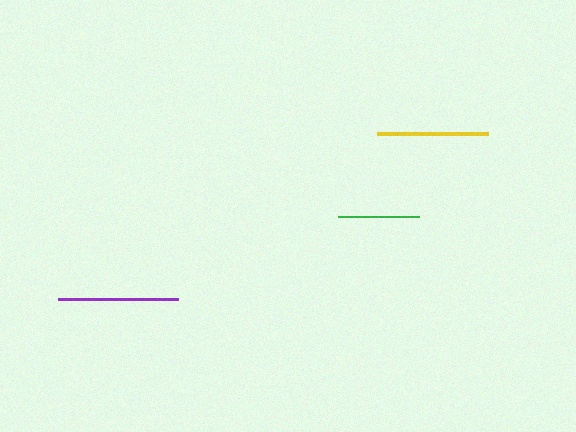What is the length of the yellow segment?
The yellow segment is approximately 111 pixels long.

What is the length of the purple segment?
The purple segment is approximately 120 pixels long.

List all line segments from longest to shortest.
From longest to shortest: purple, yellow, green.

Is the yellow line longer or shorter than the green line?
The yellow line is longer than the green line.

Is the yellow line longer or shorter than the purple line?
The purple line is longer than the yellow line.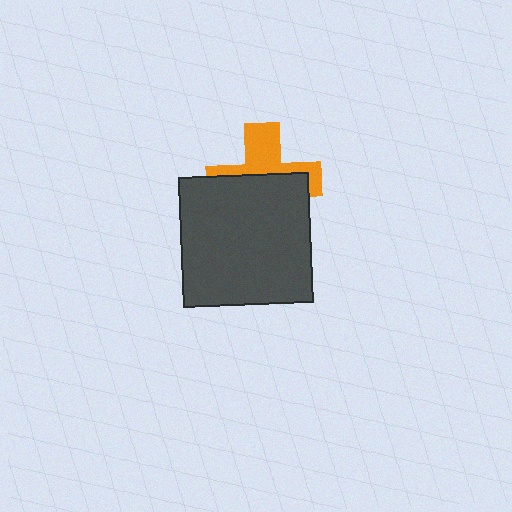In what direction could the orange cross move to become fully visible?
The orange cross could move up. That would shift it out from behind the dark gray square entirely.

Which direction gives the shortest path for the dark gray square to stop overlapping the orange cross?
Moving down gives the shortest separation.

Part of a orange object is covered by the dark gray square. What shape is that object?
It is a cross.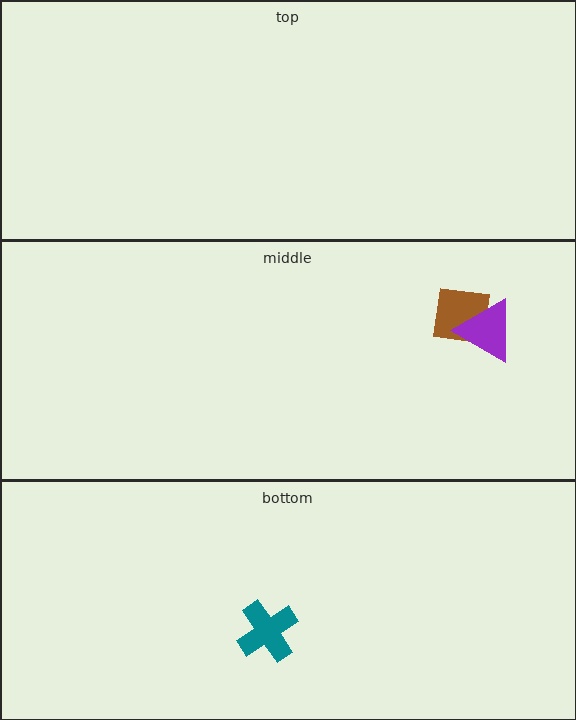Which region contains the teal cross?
The bottom region.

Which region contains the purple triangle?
The middle region.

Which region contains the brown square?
The middle region.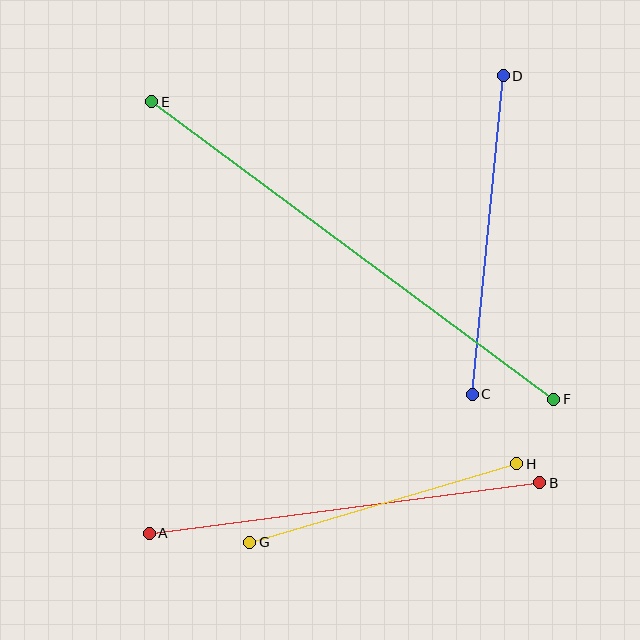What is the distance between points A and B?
The distance is approximately 394 pixels.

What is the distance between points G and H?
The distance is approximately 278 pixels.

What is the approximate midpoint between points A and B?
The midpoint is at approximately (344, 508) pixels.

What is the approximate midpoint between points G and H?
The midpoint is at approximately (383, 503) pixels.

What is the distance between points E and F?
The distance is approximately 500 pixels.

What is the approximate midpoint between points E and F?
The midpoint is at approximately (353, 250) pixels.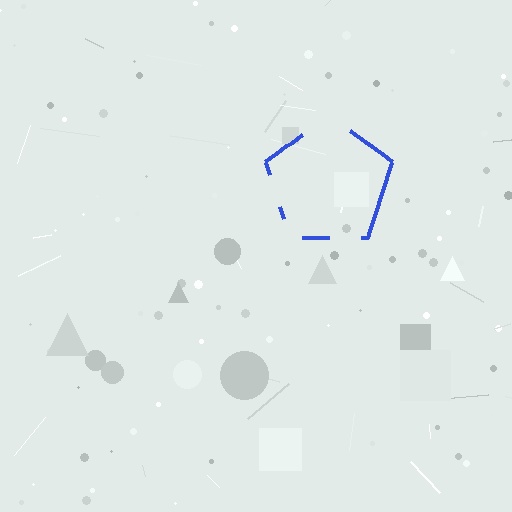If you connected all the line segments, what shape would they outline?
They would outline a pentagon.